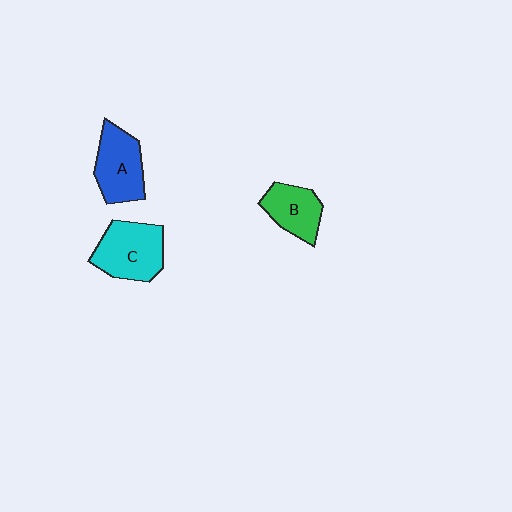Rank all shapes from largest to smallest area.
From largest to smallest: C (cyan), A (blue), B (green).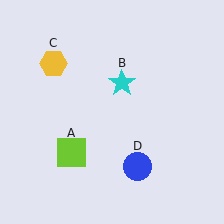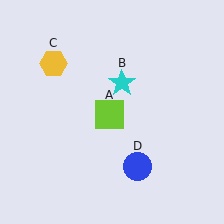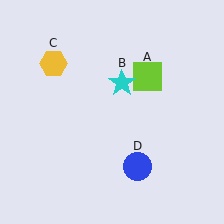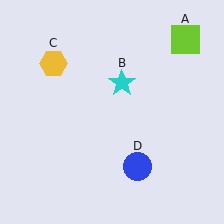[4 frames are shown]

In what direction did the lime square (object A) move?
The lime square (object A) moved up and to the right.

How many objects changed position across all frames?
1 object changed position: lime square (object A).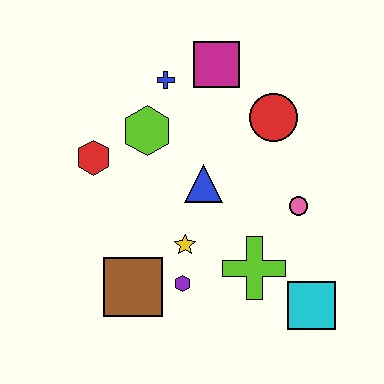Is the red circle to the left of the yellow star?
No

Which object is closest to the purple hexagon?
The yellow star is closest to the purple hexagon.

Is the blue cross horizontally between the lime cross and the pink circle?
No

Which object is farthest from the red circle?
The brown square is farthest from the red circle.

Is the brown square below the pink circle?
Yes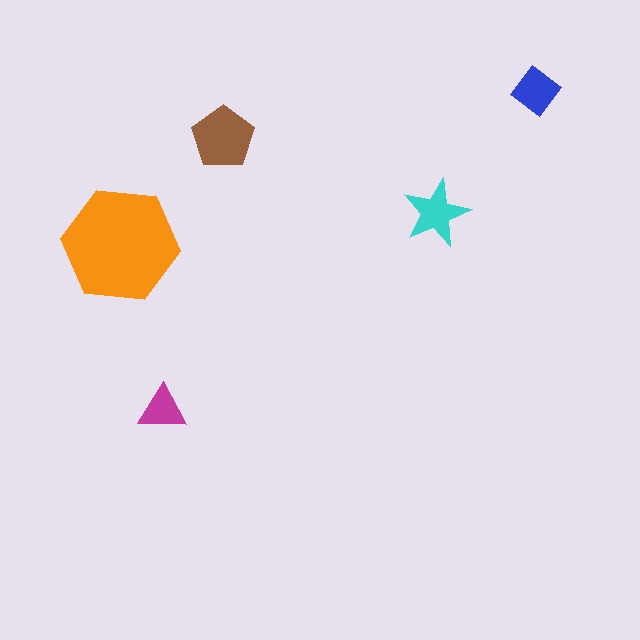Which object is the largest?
The orange hexagon.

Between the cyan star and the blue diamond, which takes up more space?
The cyan star.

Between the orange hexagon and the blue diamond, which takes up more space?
The orange hexagon.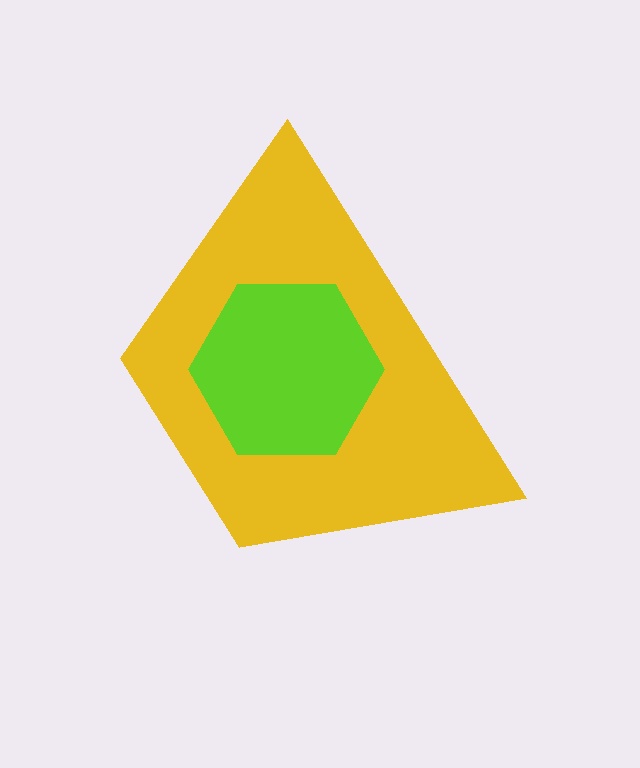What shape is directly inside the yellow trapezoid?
The lime hexagon.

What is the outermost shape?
The yellow trapezoid.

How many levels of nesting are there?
2.